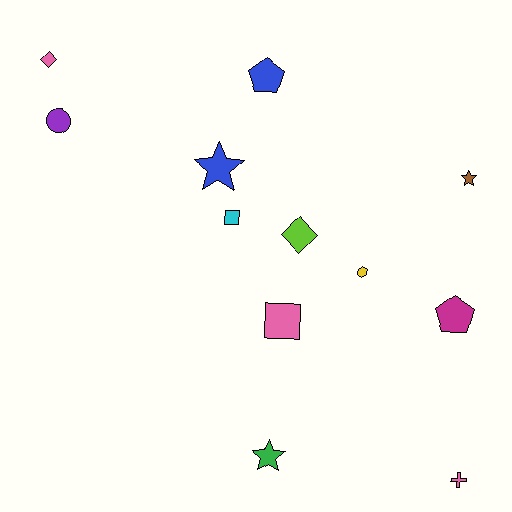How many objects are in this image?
There are 12 objects.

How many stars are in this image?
There are 3 stars.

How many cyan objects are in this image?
There is 1 cyan object.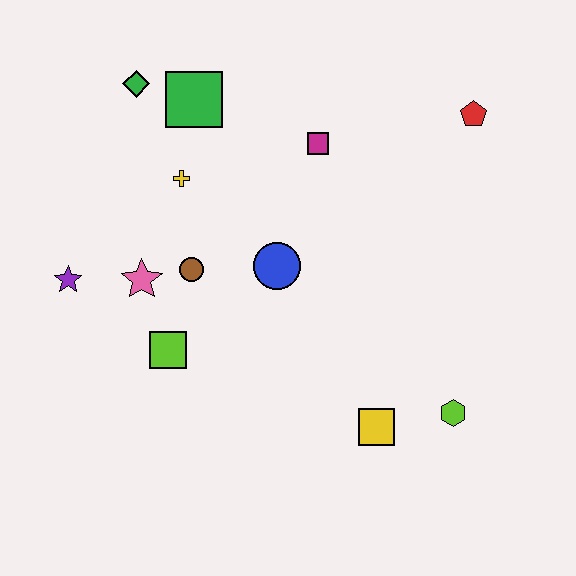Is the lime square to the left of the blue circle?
Yes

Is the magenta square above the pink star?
Yes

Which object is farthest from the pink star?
The red pentagon is farthest from the pink star.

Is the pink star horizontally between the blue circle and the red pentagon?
No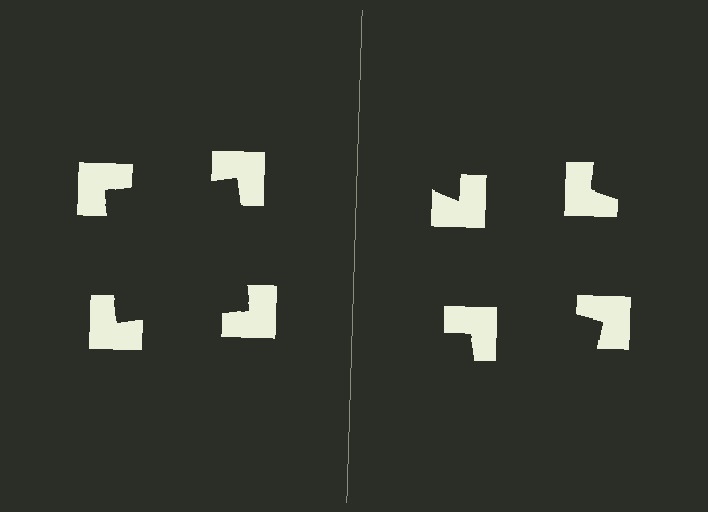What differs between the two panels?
The notched squares are positioned identically on both sides; only the wedge orientations differ. On the left they align to a square; on the right they are misaligned.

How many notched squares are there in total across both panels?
8 — 4 on each side.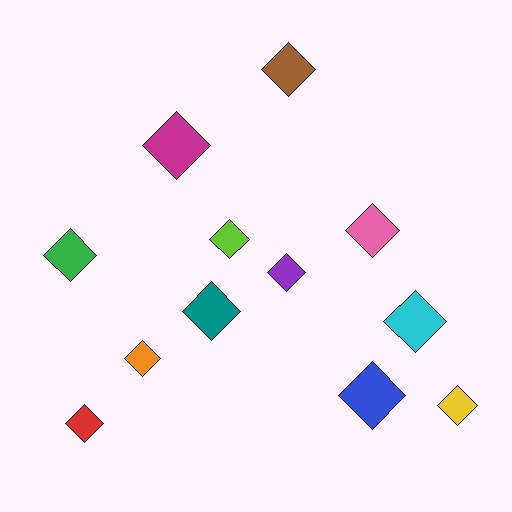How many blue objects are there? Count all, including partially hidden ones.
There is 1 blue object.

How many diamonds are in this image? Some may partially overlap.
There are 12 diamonds.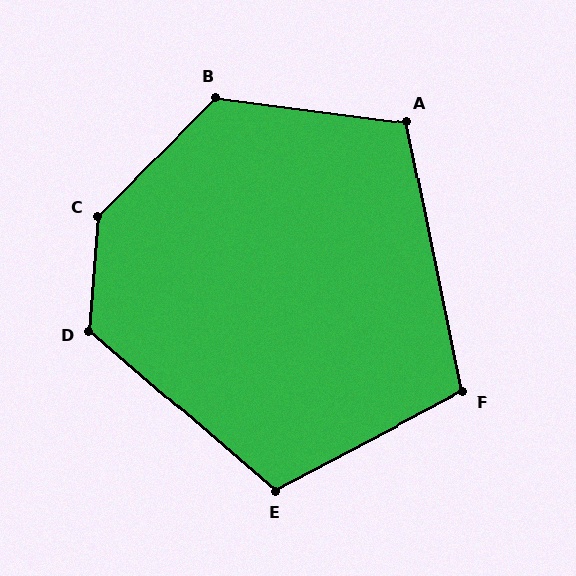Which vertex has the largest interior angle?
C, at approximately 139 degrees.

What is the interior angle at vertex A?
Approximately 109 degrees (obtuse).